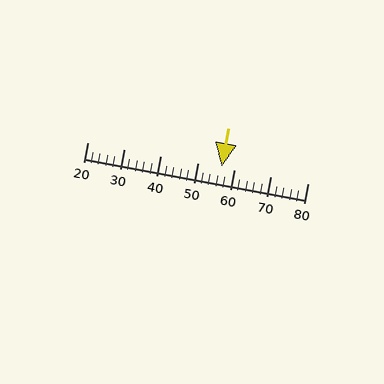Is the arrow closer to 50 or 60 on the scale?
The arrow is closer to 60.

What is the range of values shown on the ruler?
The ruler shows values from 20 to 80.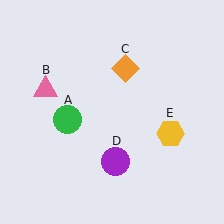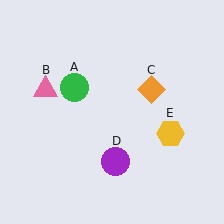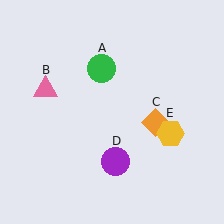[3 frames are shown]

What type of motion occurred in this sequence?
The green circle (object A), orange diamond (object C) rotated clockwise around the center of the scene.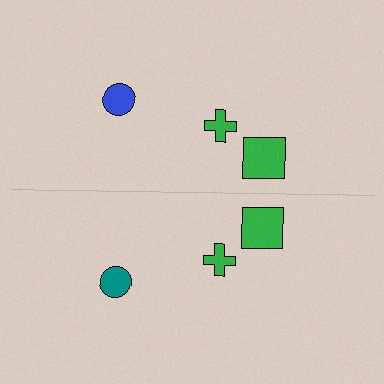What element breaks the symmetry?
The teal circle on the bottom side breaks the symmetry — its mirror counterpart is blue.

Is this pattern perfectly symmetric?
No, the pattern is not perfectly symmetric. The teal circle on the bottom side breaks the symmetry — its mirror counterpart is blue.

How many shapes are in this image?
There are 6 shapes in this image.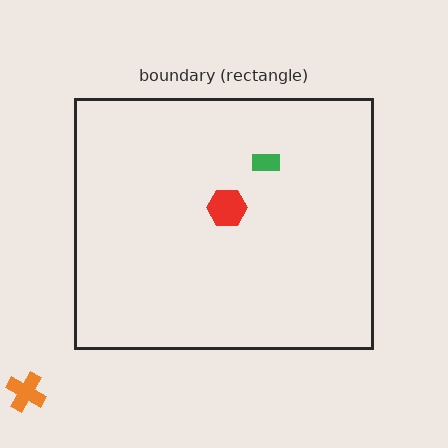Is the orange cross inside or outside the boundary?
Outside.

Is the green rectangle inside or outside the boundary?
Inside.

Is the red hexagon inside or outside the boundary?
Inside.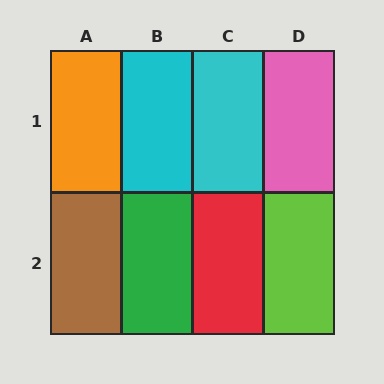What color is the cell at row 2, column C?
Red.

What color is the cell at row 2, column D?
Lime.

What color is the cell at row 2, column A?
Brown.